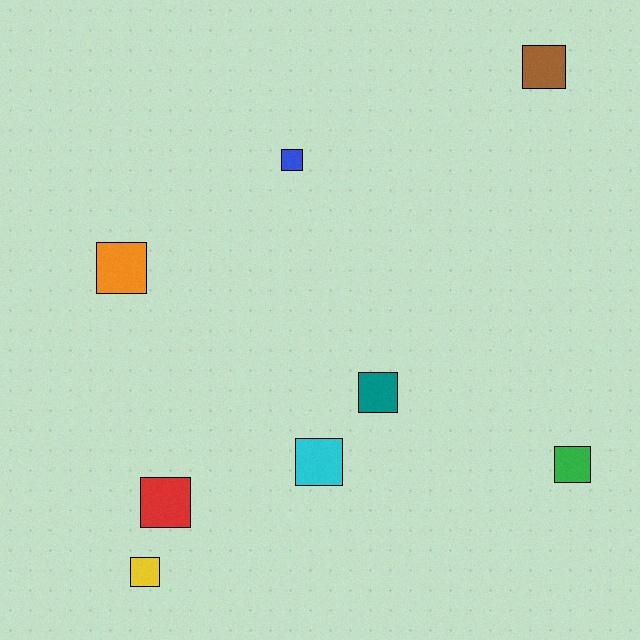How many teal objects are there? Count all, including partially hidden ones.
There is 1 teal object.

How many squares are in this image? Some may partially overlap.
There are 8 squares.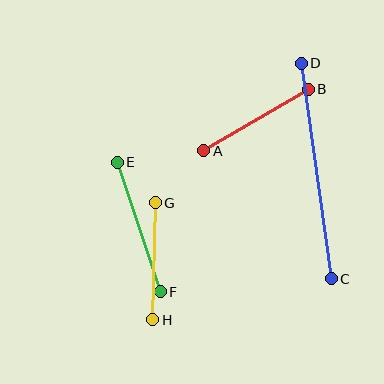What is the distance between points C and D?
The distance is approximately 217 pixels.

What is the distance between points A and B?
The distance is approximately 121 pixels.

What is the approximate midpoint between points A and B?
The midpoint is at approximately (256, 120) pixels.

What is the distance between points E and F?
The distance is approximately 136 pixels.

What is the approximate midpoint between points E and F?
The midpoint is at approximately (139, 227) pixels.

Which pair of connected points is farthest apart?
Points C and D are farthest apart.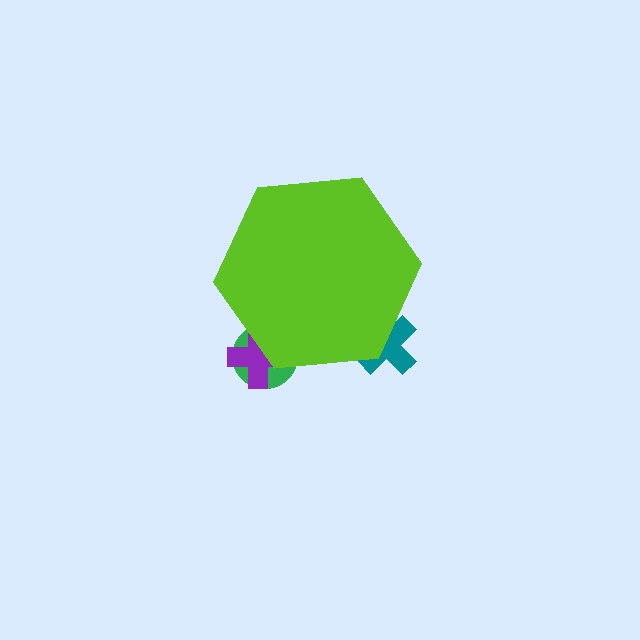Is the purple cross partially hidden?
Yes, the purple cross is partially hidden behind the lime hexagon.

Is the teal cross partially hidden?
Yes, the teal cross is partially hidden behind the lime hexagon.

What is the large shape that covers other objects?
A lime hexagon.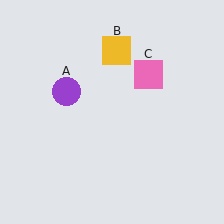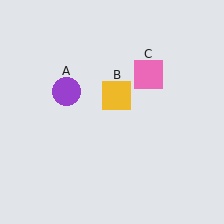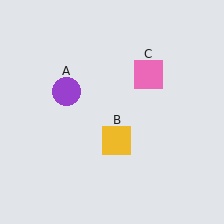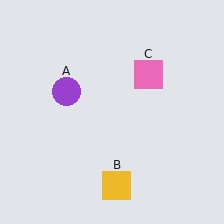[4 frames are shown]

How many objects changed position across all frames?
1 object changed position: yellow square (object B).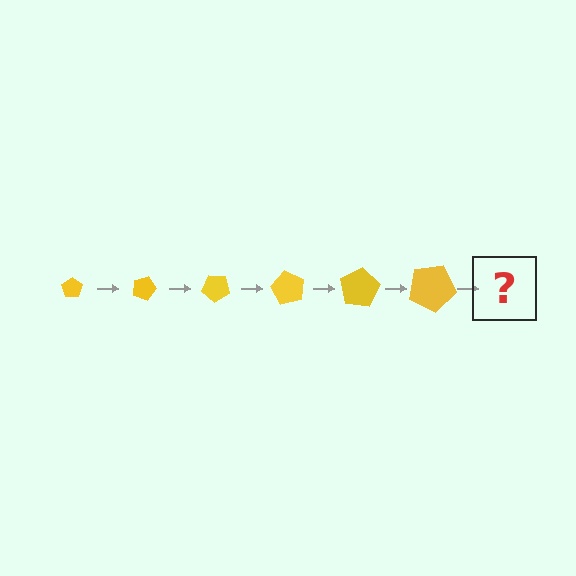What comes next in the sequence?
The next element should be a pentagon, larger than the previous one and rotated 120 degrees from the start.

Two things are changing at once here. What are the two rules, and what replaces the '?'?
The two rules are that the pentagon grows larger each step and it rotates 20 degrees each step. The '?' should be a pentagon, larger than the previous one and rotated 120 degrees from the start.